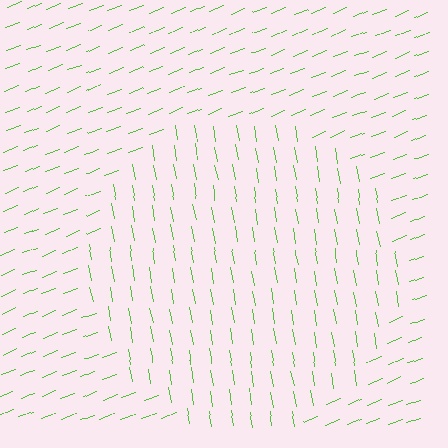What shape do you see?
I see a circle.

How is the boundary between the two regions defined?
The boundary is defined purely by a change in line orientation (approximately 78 degrees difference). All lines are the same color and thickness.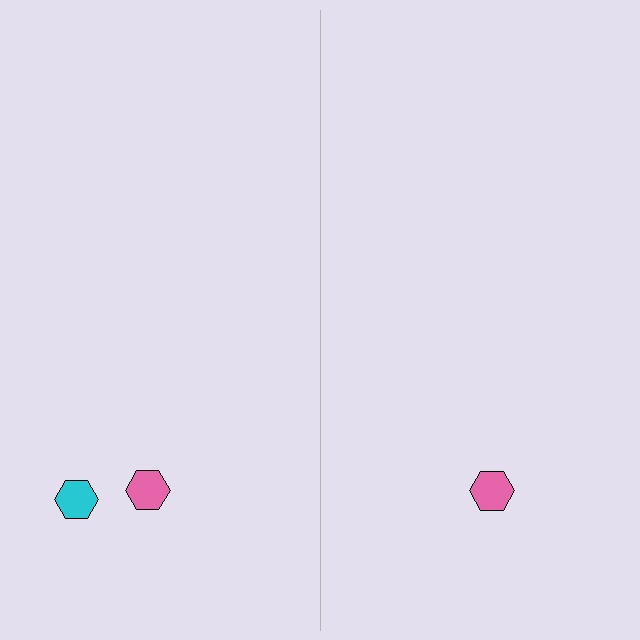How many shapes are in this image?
There are 3 shapes in this image.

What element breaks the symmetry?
A cyan hexagon is missing from the right side.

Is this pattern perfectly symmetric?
No, the pattern is not perfectly symmetric. A cyan hexagon is missing from the right side.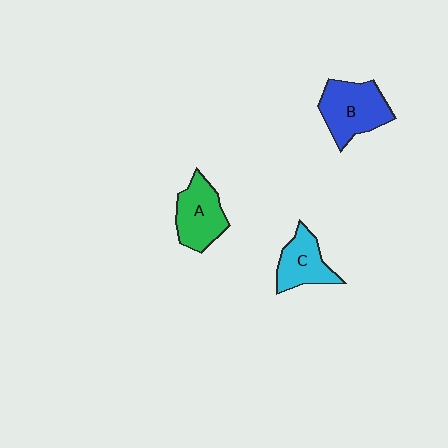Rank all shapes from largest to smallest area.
From largest to smallest: B (blue), A (green), C (cyan).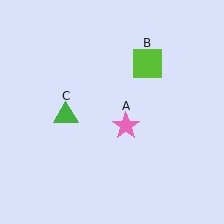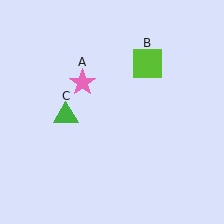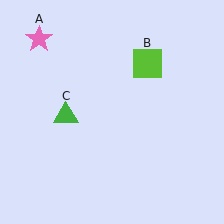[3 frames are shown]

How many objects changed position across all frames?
1 object changed position: pink star (object A).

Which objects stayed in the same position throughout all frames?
Lime square (object B) and green triangle (object C) remained stationary.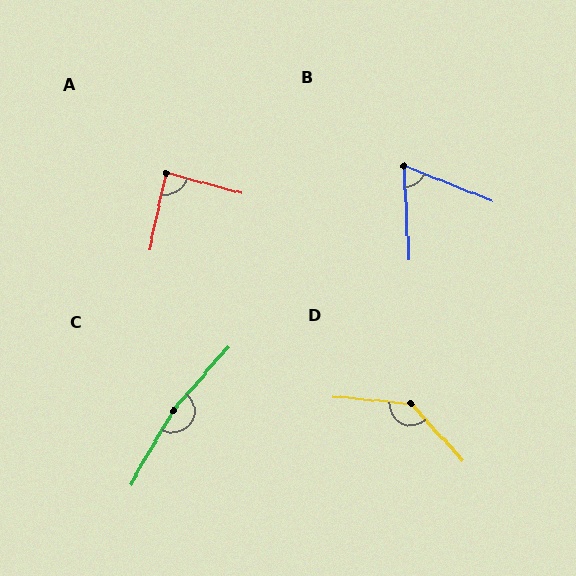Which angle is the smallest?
B, at approximately 65 degrees.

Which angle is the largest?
C, at approximately 169 degrees.